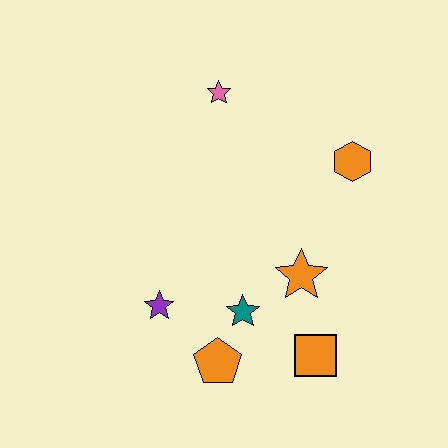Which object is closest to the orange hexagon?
The orange star is closest to the orange hexagon.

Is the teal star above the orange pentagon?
Yes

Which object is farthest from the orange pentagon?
The pink star is farthest from the orange pentagon.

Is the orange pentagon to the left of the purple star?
No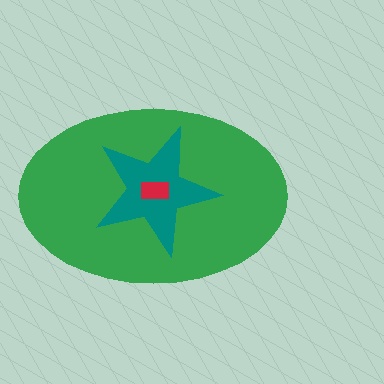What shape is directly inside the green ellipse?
The teal star.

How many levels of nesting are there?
3.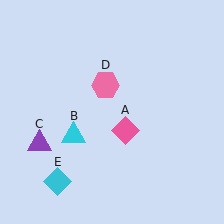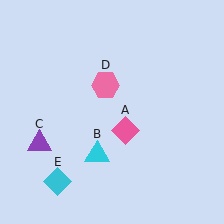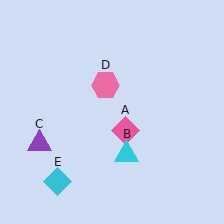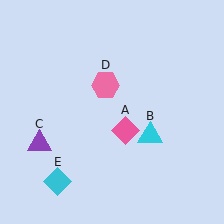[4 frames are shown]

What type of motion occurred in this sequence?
The cyan triangle (object B) rotated counterclockwise around the center of the scene.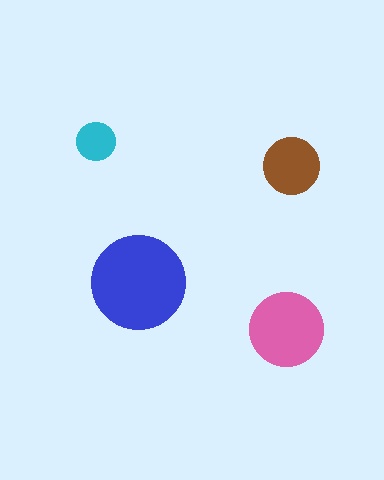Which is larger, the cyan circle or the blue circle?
The blue one.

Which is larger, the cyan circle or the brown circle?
The brown one.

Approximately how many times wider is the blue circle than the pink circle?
About 1.5 times wider.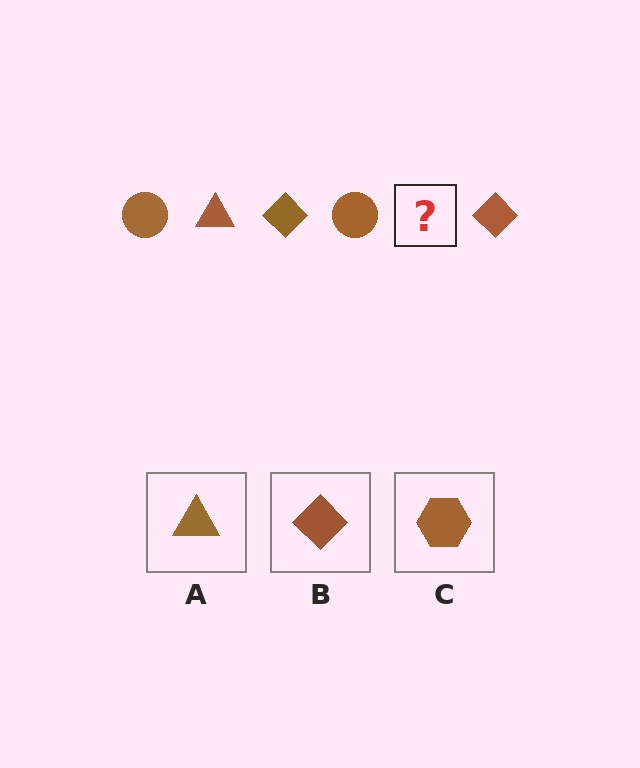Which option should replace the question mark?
Option A.